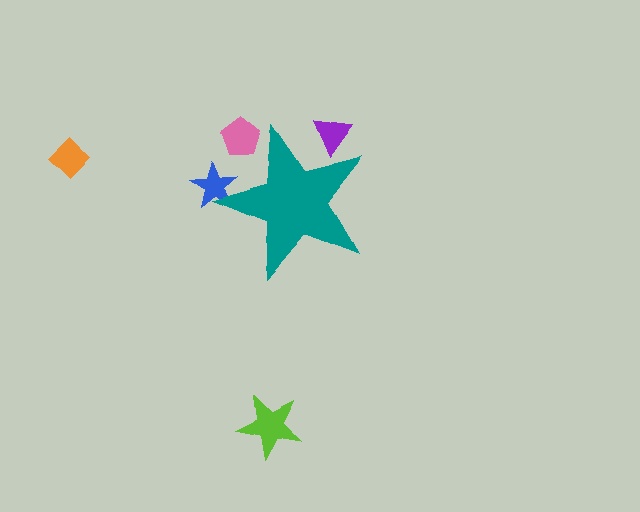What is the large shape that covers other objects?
A teal star.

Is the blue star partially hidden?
Yes, the blue star is partially hidden behind the teal star.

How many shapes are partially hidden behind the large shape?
3 shapes are partially hidden.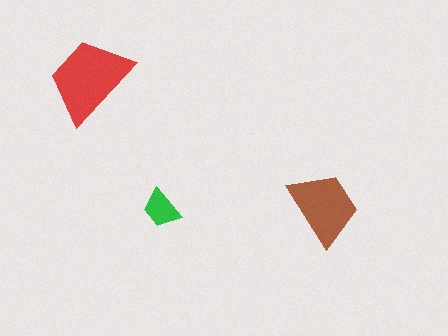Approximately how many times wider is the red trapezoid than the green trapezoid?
About 2 times wider.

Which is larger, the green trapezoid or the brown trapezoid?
The brown one.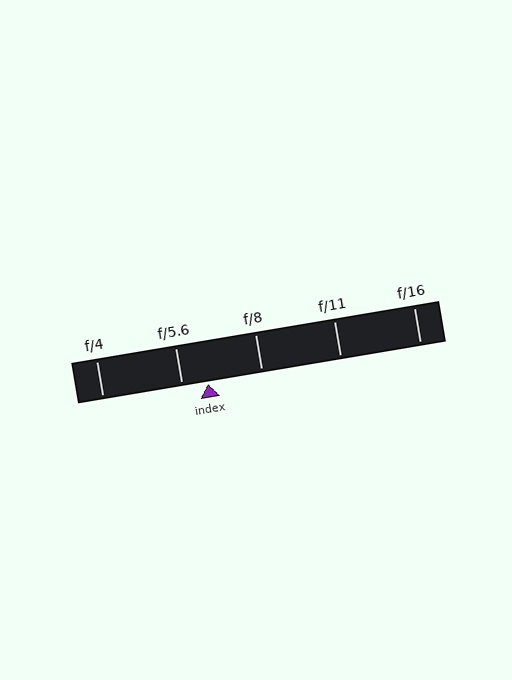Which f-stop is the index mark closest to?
The index mark is closest to f/5.6.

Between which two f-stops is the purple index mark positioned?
The index mark is between f/5.6 and f/8.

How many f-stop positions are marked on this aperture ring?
There are 5 f-stop positions marked.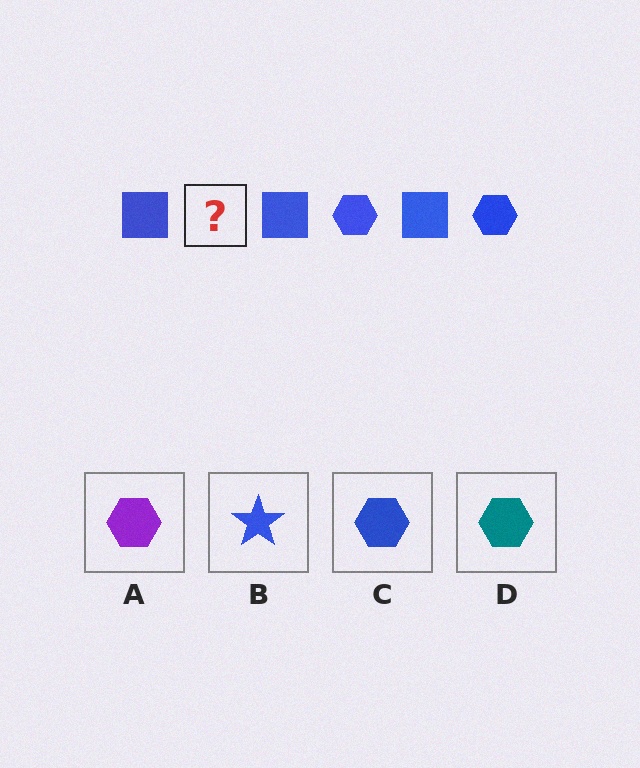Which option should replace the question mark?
Option C.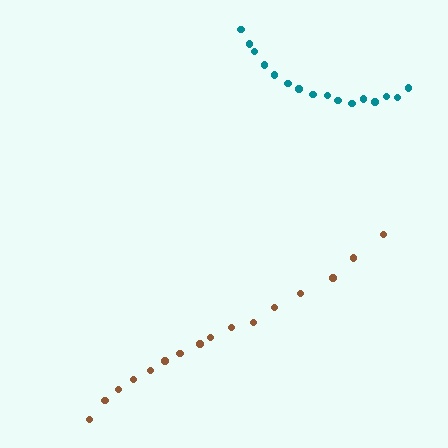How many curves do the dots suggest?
There are 2 distinct paths.